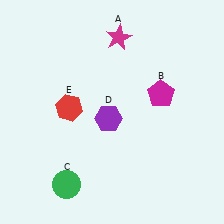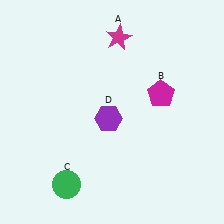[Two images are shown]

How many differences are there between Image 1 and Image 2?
There is 1 difference between the two images.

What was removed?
The red hexagon (E) was removed in Image 2.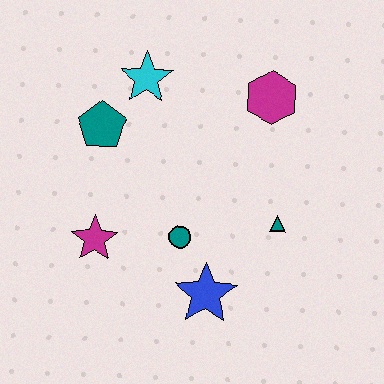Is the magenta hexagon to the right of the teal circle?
Yes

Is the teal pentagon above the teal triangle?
Yes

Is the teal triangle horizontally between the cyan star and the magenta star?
No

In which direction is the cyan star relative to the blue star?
The cyan star is above the blue star.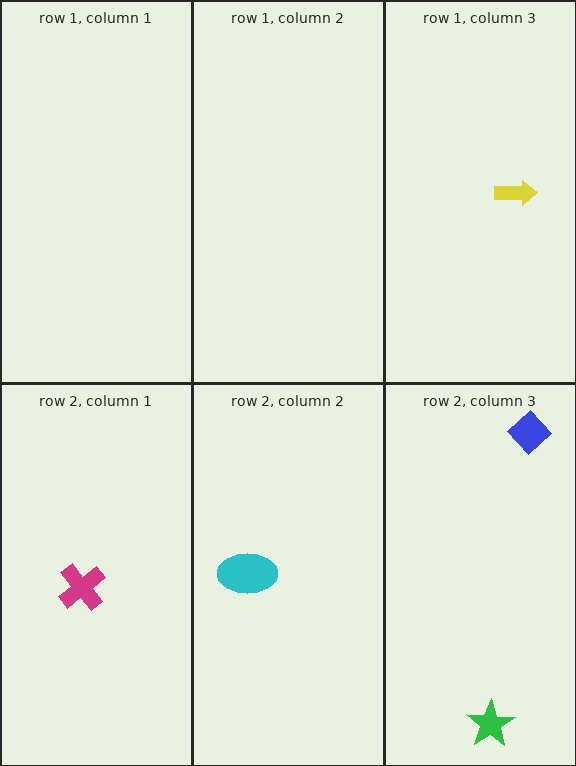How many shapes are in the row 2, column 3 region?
2.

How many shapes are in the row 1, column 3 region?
1.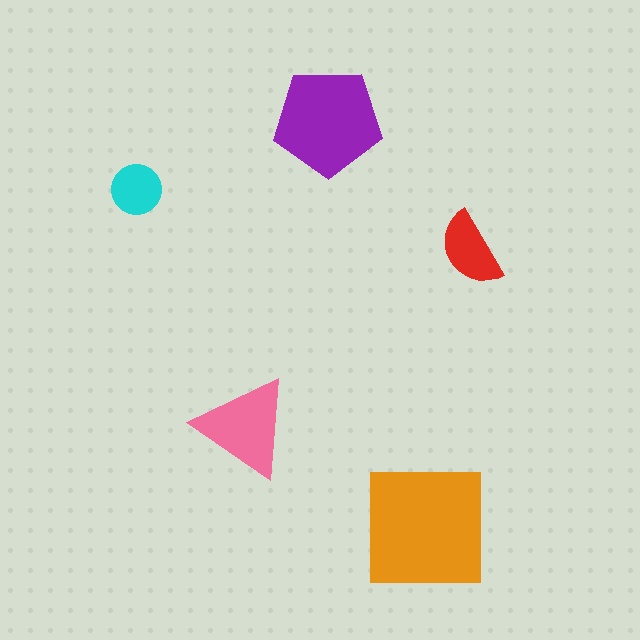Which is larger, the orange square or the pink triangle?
The orange square.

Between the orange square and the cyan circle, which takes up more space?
The orange square.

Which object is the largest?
The orange square.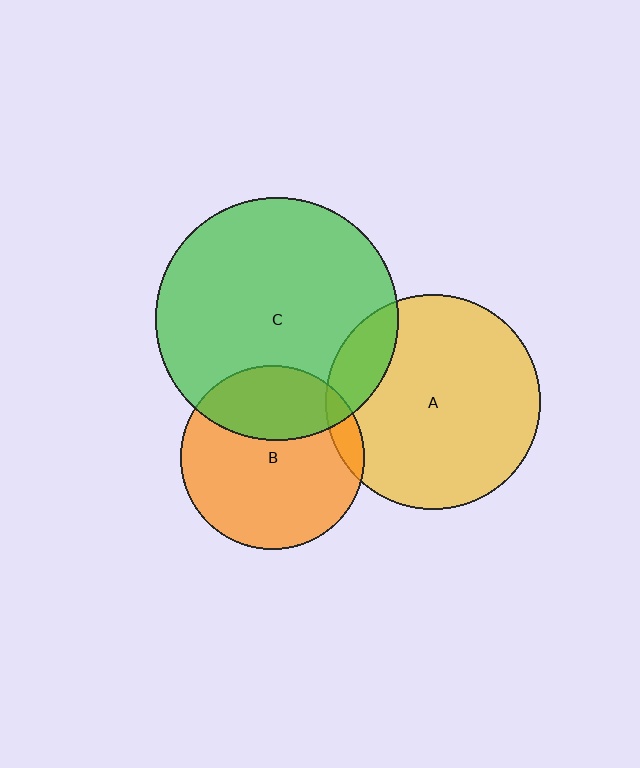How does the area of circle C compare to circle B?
Approximately 1.7 times.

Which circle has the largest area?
Circle C (green).